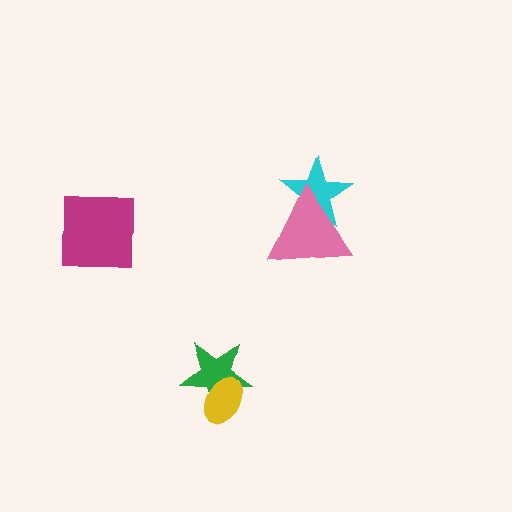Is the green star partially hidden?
Yes, it is partially covered by another shape.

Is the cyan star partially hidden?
Yes, it is partially covered by another shape.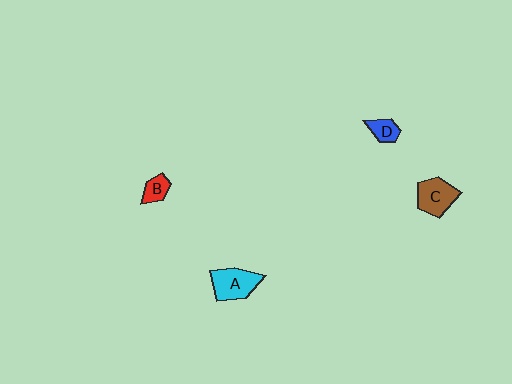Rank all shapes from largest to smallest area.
From largest to smallest: A (cyan), C (brown), D (blue), B (red).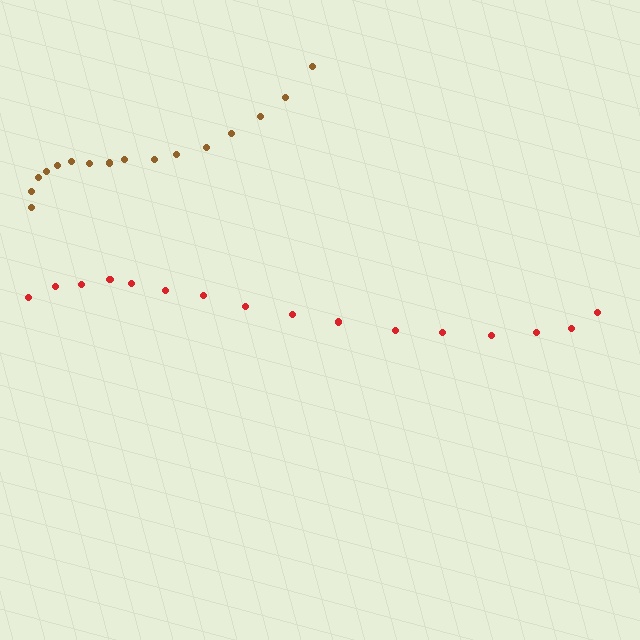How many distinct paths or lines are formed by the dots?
There are 2 distinct paths.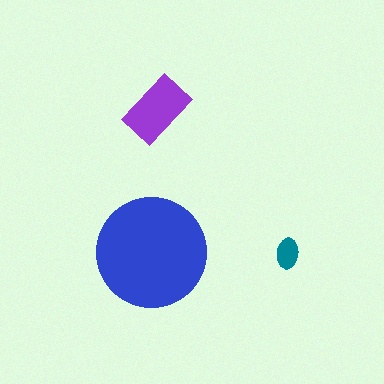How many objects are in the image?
There are 3 objects in the image.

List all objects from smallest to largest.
The teal ellipse, the purple rectangle, the blue circle.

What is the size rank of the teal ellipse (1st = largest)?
3rd.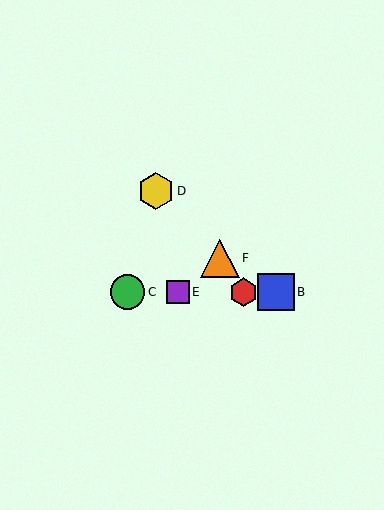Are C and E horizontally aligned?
Yes, both are at y≈292.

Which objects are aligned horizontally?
Objects A, B, C, E are aligned horizontally.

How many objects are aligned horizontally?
4 objects (A, B, C, E) are aligned horizontally.